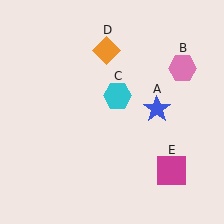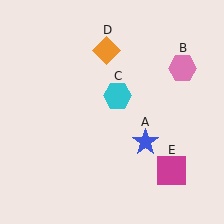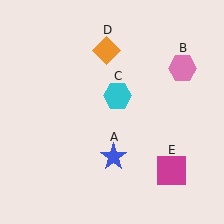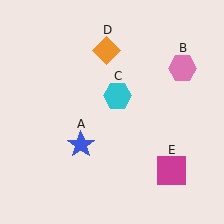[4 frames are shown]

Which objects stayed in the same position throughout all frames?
Pink hexagon (object B) and cyan hexagon (object C) and orange diamond (object D) and magenta square (object E) remained stationary.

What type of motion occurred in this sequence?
The blue star (object A) rotated clockwise around the center of the scene.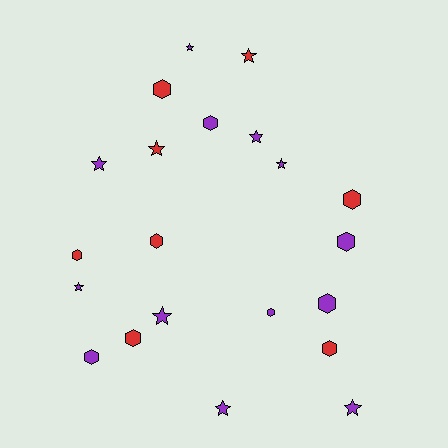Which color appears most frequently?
Purple, with 13 objects.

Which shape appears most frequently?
Hexagon, with 11 objects.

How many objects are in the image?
There are 21 objects.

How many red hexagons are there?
There are 6 red hexagons.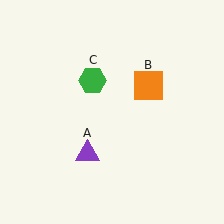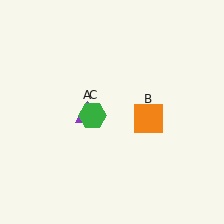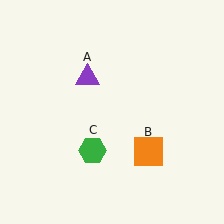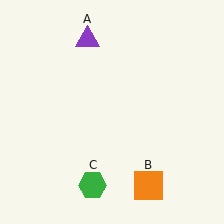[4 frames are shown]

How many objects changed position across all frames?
3 objects changed position: purple triangle (object A), orange square (object B), green hexagon (object C).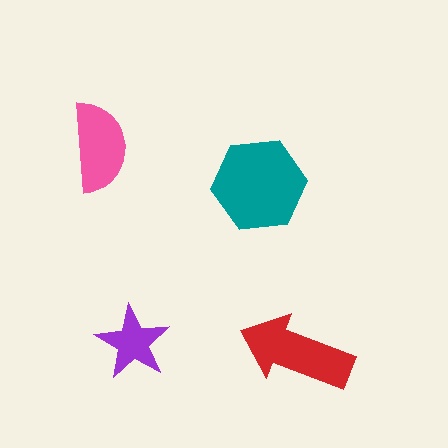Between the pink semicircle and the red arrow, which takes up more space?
The red arrow.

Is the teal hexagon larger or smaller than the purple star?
Larger.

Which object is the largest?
The teal hexagon.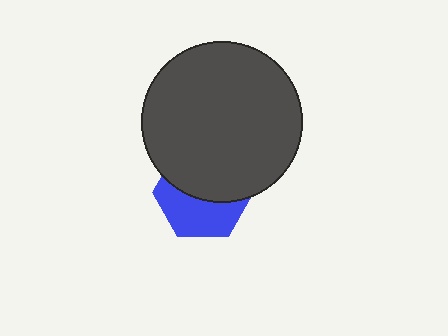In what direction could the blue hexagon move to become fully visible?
The blue hexagon could move down. That would shift it out from behind the dark gray circle entirely.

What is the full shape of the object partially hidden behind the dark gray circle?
The partially hidden object is a blue hexagon.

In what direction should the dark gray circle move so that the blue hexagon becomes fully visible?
The dark gray circle should move up. That is the shortest direction to clear the overlap and leave the blue hexagon fully visible.